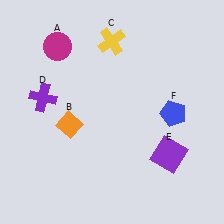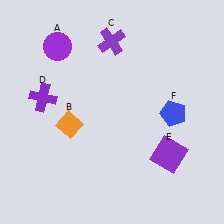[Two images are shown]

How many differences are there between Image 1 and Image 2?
There are 2 differences between the two images.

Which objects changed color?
A changed from magenta to purple. C changed from yellow to purple.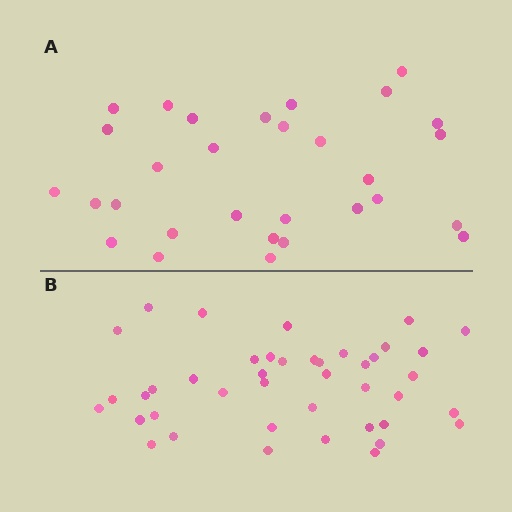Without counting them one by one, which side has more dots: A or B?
Region B (the bottom region) has more dots.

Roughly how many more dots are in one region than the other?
Region B has roughly 12 or so more dots than region A.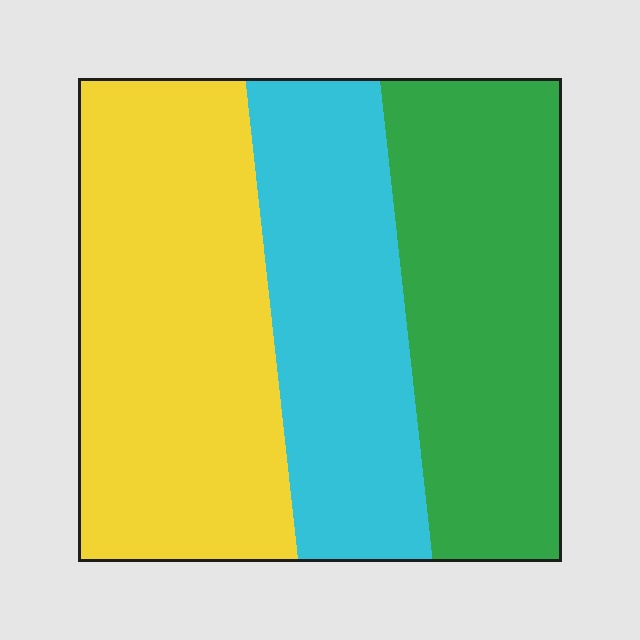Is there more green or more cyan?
Green.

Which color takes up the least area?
Cyan, at roughly 30%.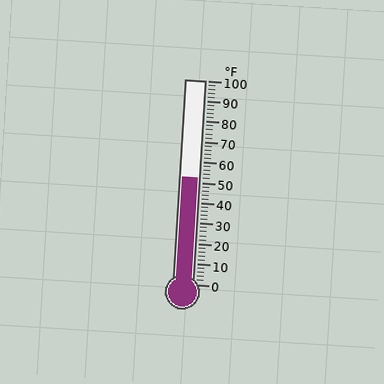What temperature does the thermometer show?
The thermometer shows approximately 52°F.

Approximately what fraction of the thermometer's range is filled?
The thermometer is filled to approximately 50% of its range.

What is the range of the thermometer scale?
The thermometer scale ranges from 0°F to 100°F.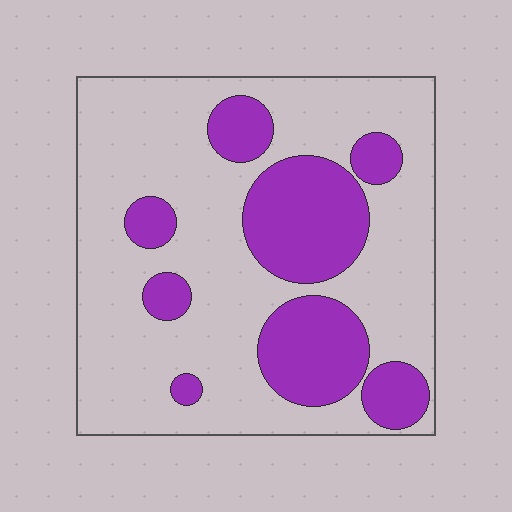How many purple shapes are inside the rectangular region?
8.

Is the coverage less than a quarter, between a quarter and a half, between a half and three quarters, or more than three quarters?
Between a quarter and a half.